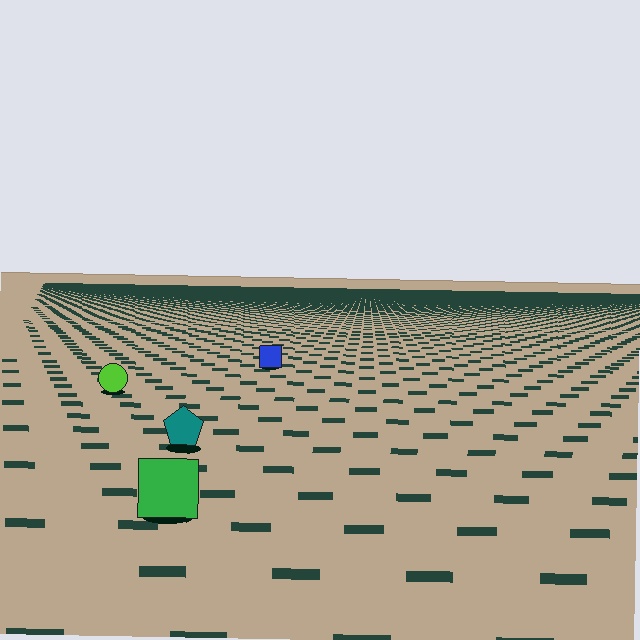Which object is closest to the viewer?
The green square is closest. The texture marks near it are larger and more spread out.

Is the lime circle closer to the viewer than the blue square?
Yes. The lime circle is closer — you can tell from the texture gradient: the ground texture is coarser near it.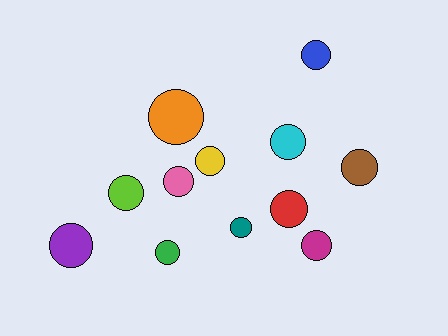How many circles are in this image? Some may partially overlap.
There are 12 circles.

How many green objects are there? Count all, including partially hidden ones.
There is 1 green object.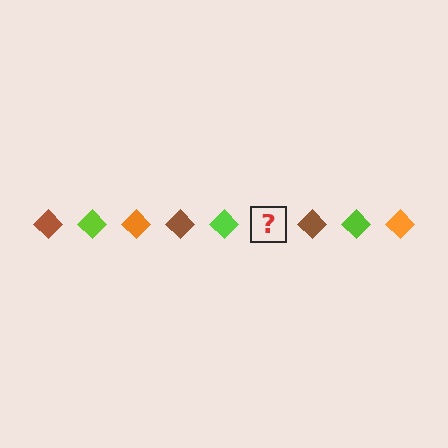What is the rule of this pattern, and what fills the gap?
The rule is that the pattern cycles through brown, lime, orange diamonds. The gap should be filled with an orange diamond.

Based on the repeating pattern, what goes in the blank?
The blank should be an orange diamond.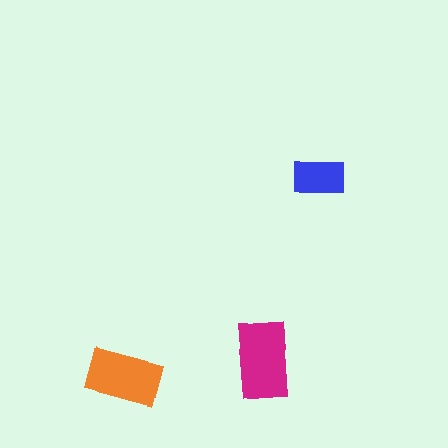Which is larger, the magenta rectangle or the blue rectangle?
The magenta one.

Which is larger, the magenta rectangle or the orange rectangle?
The magenta one.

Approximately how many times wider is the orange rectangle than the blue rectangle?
About 1.5 times wider.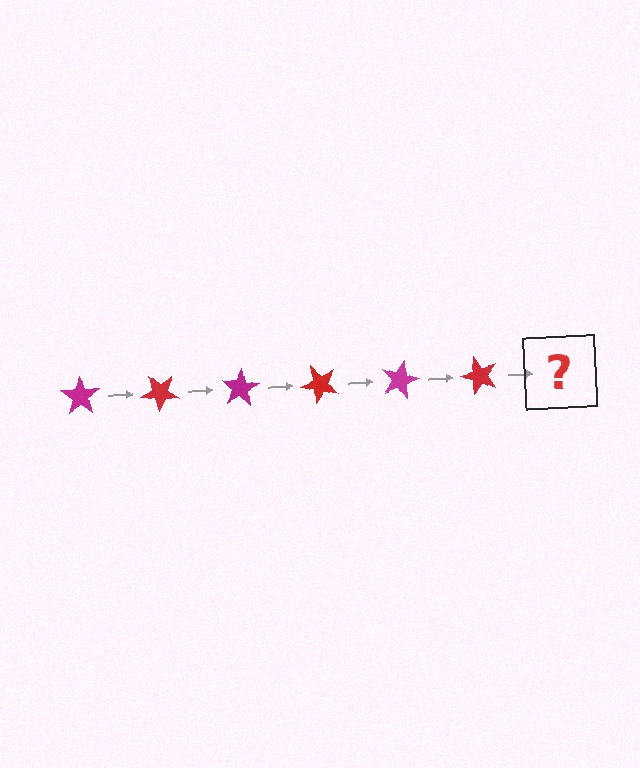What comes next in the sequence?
The next element should be a magenta star, rotated 240 degrees from the start.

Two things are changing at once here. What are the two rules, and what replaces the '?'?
The two rules are that it rotates 40 degrees each step and the color cycles through magenta and red. The '?' should be a magenta star, rotated 240 degrees from the start.